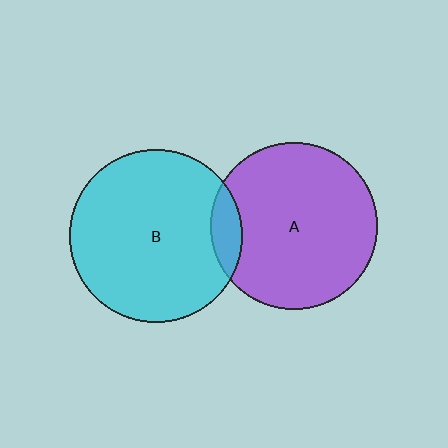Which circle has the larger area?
Circle B (cyan).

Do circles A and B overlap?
Yes.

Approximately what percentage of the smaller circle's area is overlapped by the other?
Approximately 10%.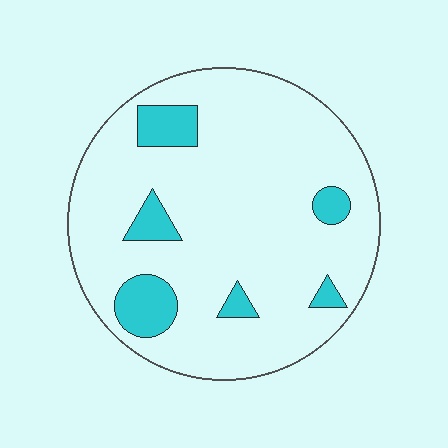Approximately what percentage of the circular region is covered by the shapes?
Approximately 15%.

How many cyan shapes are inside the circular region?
6.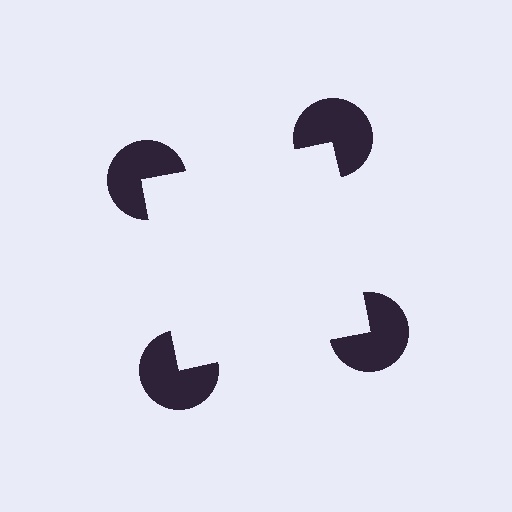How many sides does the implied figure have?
4 sides.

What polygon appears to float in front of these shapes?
An illusory square — its edges are inferred from the aligned wedge cuts in the pac-man discs, not physically drawn.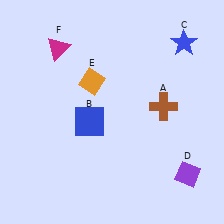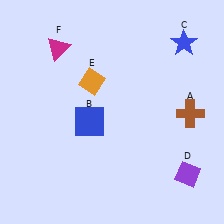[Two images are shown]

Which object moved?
The brown cross (A) moved right.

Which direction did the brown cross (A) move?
The brown cross (A) moved right.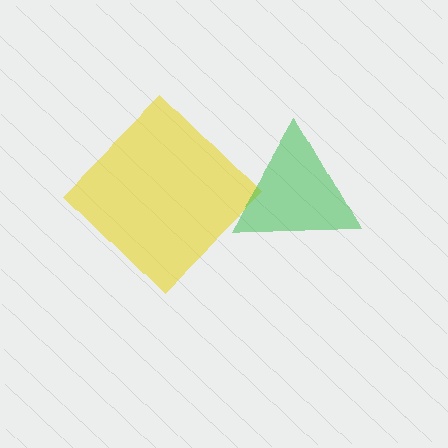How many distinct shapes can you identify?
There are 2 distinct shapes: a yellow diamond, a green triangle.